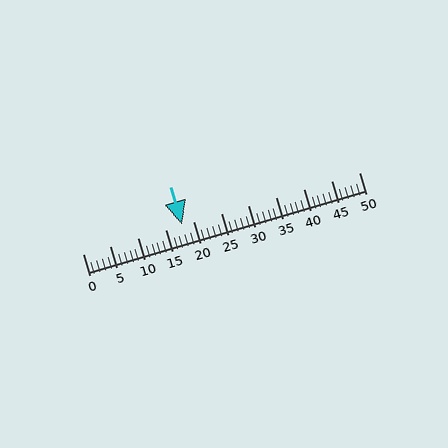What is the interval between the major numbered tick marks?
The major tick marks are spaced 5 units apart.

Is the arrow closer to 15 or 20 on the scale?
The arrow is closer to 20.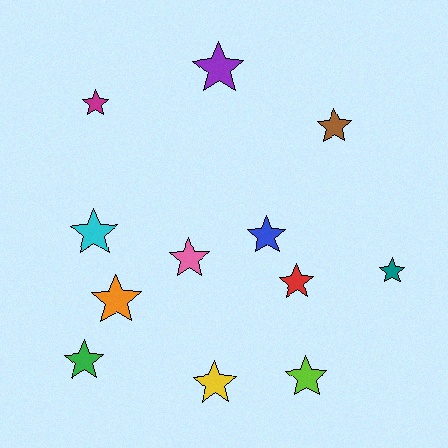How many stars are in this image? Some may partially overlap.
There are 12 stars.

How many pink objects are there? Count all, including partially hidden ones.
There is 1 pink object.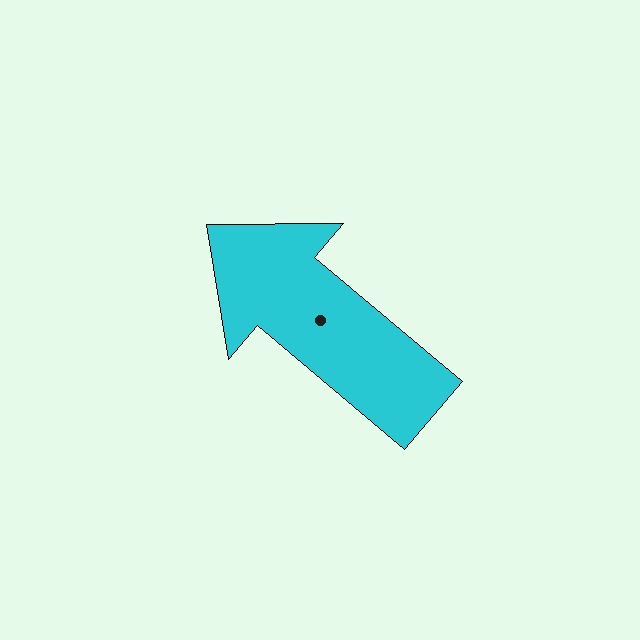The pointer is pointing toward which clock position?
Roughly 10 o'clock.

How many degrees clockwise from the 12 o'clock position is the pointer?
Approximately 310 degrees.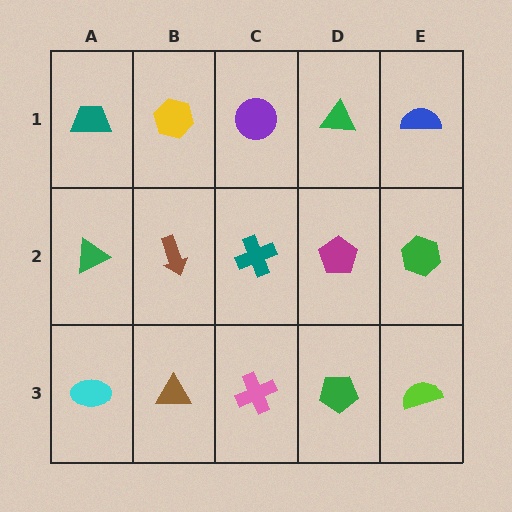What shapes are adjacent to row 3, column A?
A green triangle (row 2, column A), a brown triangle (row 3, column B).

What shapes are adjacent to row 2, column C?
A purple circle (row 1, column C), a pink cross (row 3, column C), a brown arrow (row 2, column B), a magenta pentagon (row 2, column D).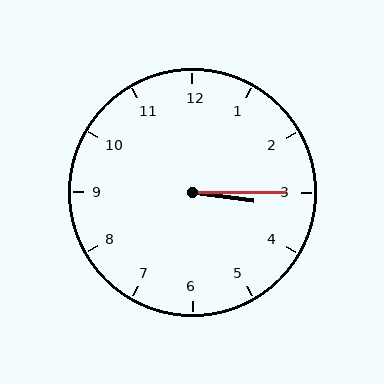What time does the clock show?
3:15.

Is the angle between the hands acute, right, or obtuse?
It is acute.